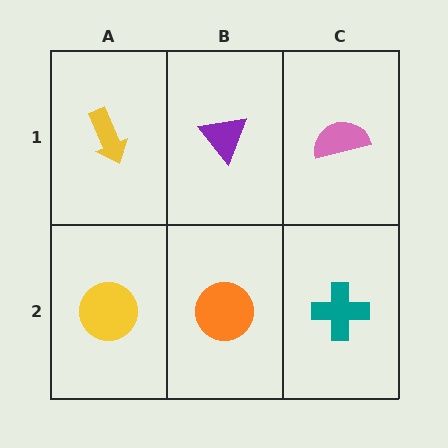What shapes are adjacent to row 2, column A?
A yellow arrow (row 1, column A), an orange circle (row 2, column B).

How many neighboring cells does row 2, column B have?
3.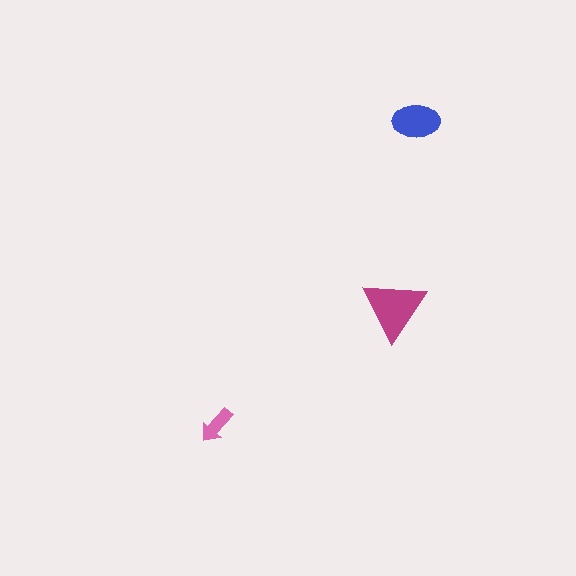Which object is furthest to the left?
The pink arrow is leftmost.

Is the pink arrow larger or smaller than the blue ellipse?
Smaller.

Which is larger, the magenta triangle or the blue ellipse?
The magenta triangle.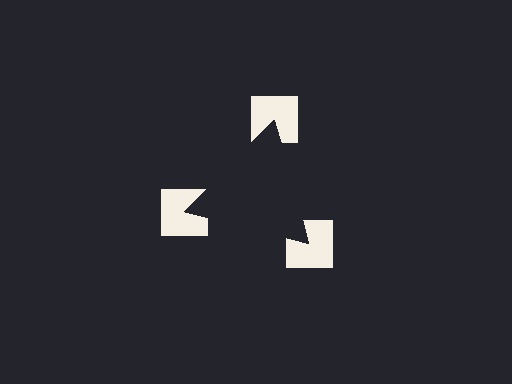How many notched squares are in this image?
There are 3 — one at each vertex of the illusory triangle.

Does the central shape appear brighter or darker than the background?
It typically appears slightly darker than the background, even though no actual brightness change is drawn.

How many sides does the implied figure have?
3 sides.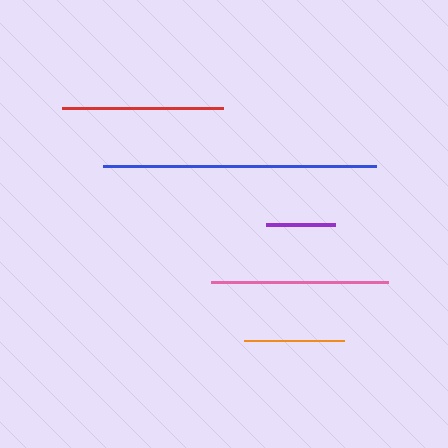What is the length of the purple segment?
The purple segment is approximately 69 pixels long.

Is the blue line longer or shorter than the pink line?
The blue line is longer than the pink line.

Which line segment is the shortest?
The purple line is the shortest at approximately 69 pixels.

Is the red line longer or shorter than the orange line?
The red line is longer than the orange line.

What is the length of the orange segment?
The orange segment is approximately 100 pixels long.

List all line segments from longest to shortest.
From longest to shortest: blue, pink, red, orange, purple.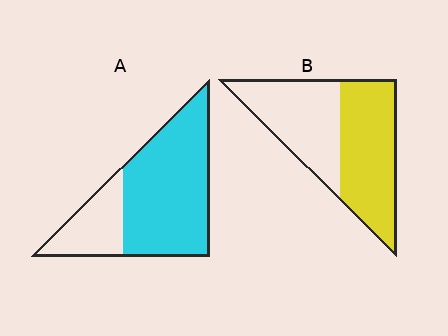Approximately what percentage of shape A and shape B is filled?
A is approximately 75% and B is approximately 55%.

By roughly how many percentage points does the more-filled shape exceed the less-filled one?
By roughly 20 percentage points (A over B).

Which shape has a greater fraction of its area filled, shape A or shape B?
Shape A.